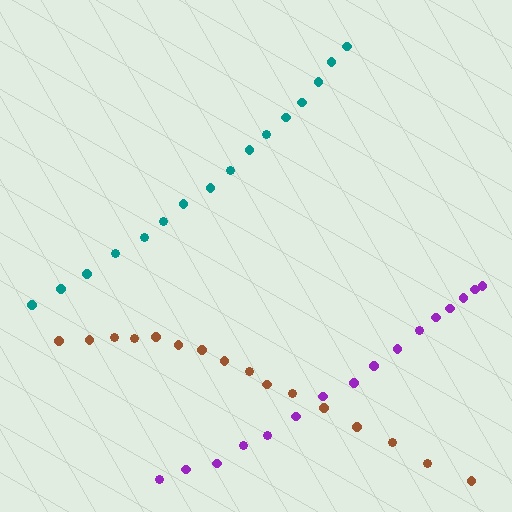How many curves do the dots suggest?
There are 3 distinct paths.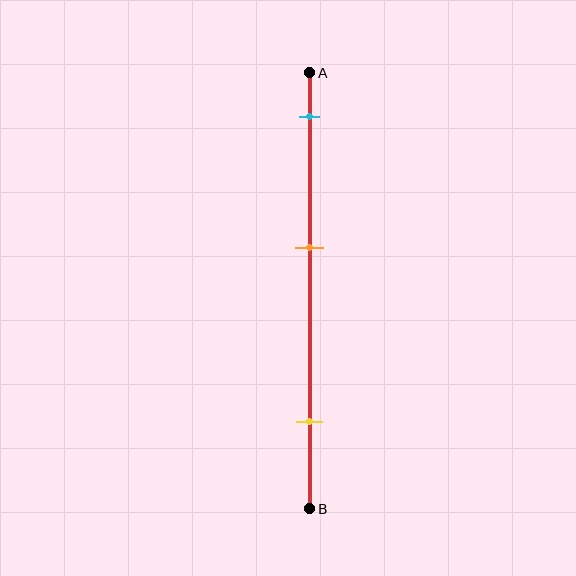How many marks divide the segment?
There are 3 marks dividing the segment.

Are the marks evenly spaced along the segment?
Yes, the marks are approximately evenly spaced.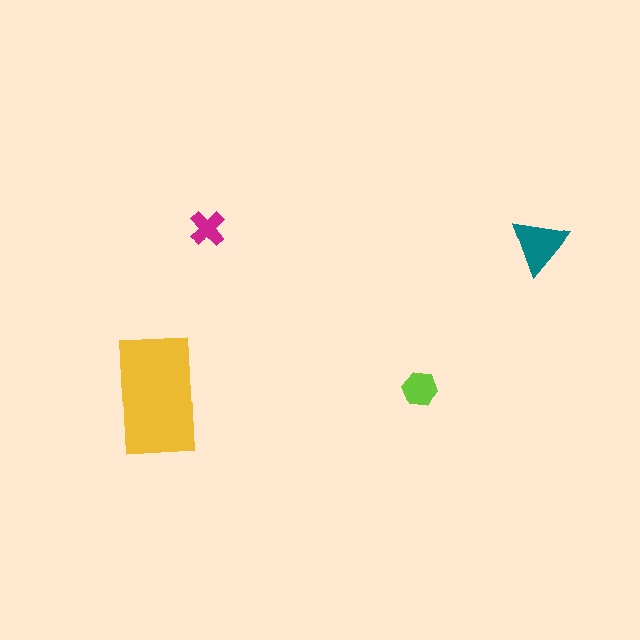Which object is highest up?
The magenta cross is topmost.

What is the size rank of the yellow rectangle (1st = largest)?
1st.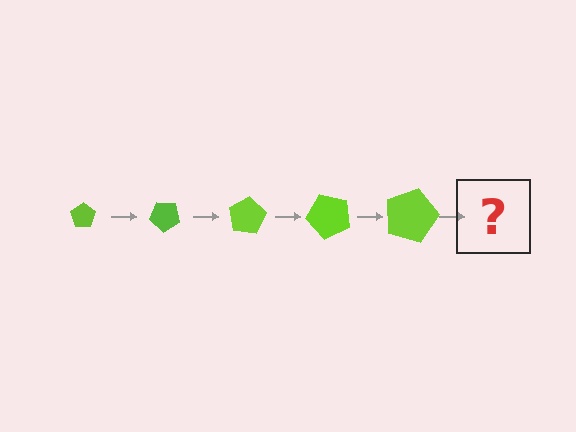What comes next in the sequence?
The next element should be a pentagon, larger than the previous one and rotated 200 degrees from the start.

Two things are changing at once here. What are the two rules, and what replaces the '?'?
The two rules are that the pentagon grows larger each step and it rotates 40 degrees each step. The '?' should be a pentagon, larger than the previous one and rotated 200 degrees from the start.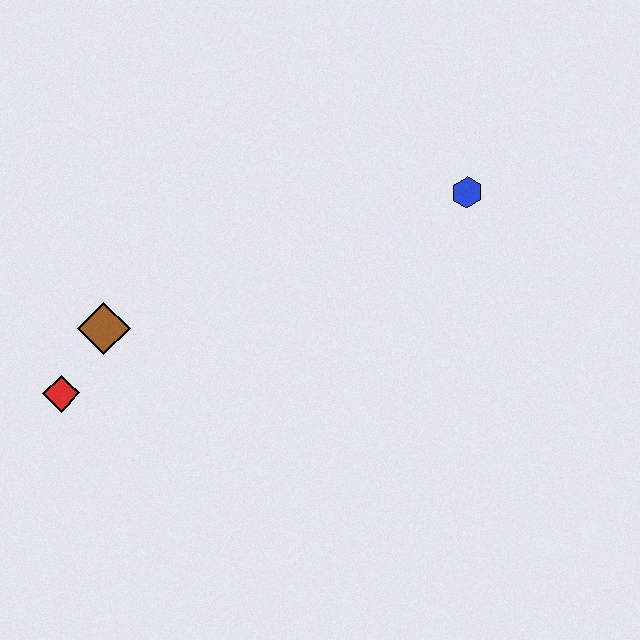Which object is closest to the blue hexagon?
The brown diamond is closest to the blue hexagon.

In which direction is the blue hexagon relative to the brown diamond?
The blue hexagon is to the right of the brown diamond.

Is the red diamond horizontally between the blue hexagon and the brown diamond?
No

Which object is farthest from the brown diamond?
The blue hexagon is farthest from the brown diamond.